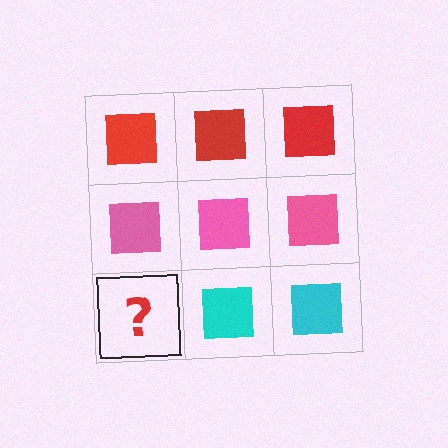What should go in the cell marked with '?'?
The missing cell should contain a cyan square.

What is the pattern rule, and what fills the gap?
The rule is that each row has a consistent color. The gap should be filled with a cyan square.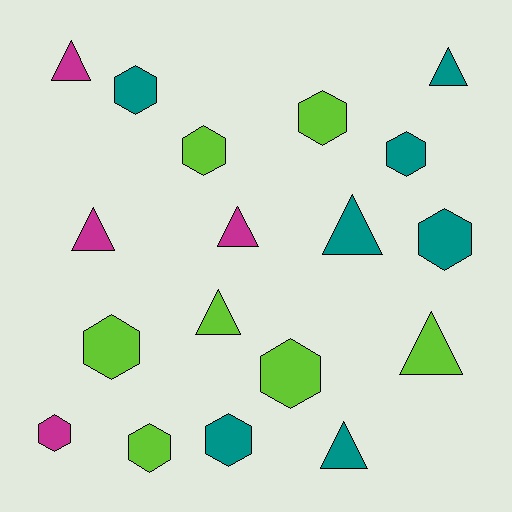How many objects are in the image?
There are 18 objects.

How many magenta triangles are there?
There are 3 magenta triangles.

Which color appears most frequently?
Lime, with 7 objects.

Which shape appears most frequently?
Hexagon, with 10 objects.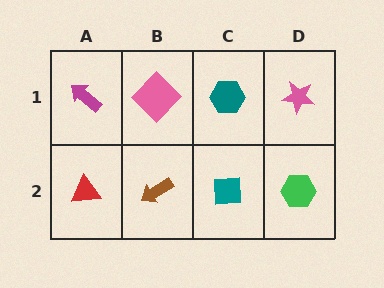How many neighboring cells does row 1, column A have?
2.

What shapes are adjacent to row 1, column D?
A green hexagon (row 2, column D), a teal hexagon (row 1, column C).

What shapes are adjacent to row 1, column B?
A brown arrow (row 2, column B), a magenta arrow (row 1, column A), a teal hexagon (row 1, column C).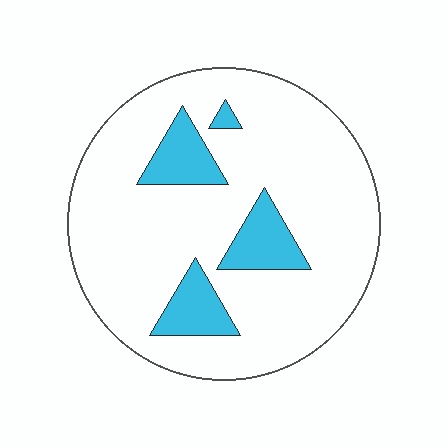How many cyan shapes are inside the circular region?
4.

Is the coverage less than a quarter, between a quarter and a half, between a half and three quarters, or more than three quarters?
Less than a quarter.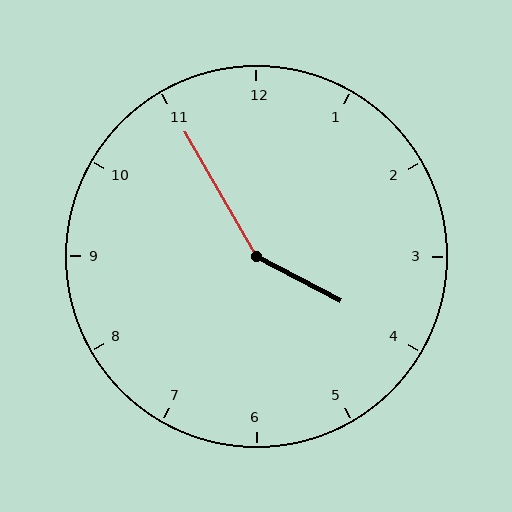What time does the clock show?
3:55.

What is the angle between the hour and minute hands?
Approximately 148 degrees.